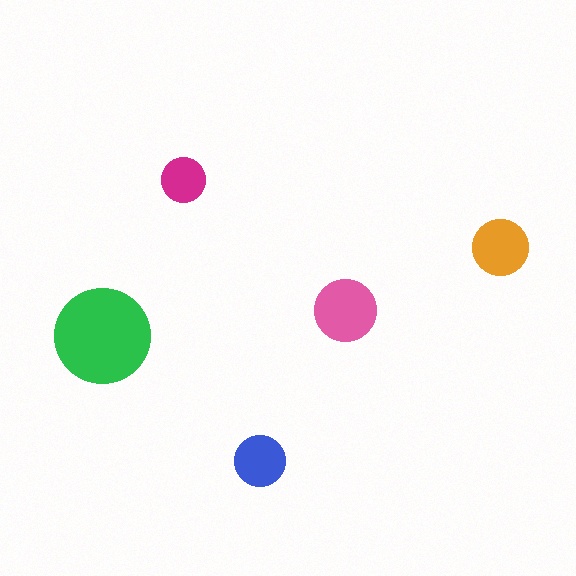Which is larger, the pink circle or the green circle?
The green one.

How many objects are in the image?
There are 5 objects in the image.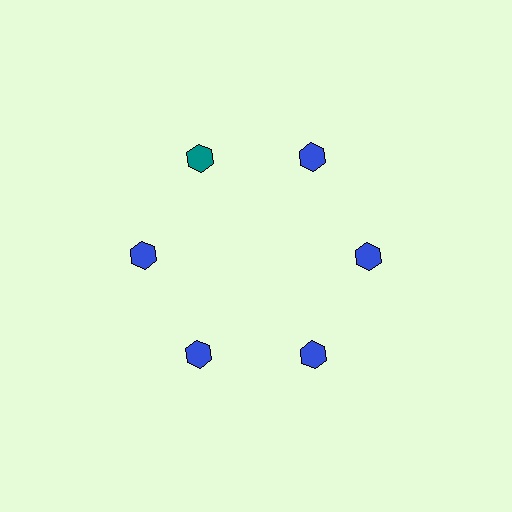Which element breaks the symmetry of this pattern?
The teal hexagon at roughly the 11 o'clock position breaks the symmetry. All other shapes are blue hexagons.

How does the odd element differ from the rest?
It has a different color: teal instead of blue.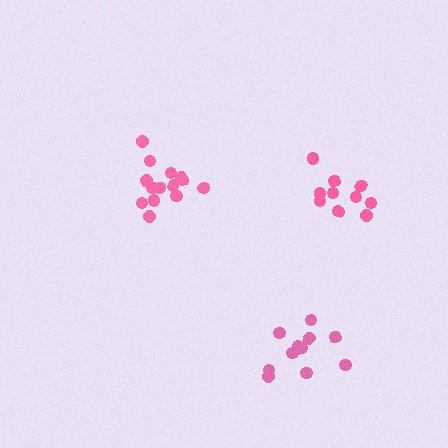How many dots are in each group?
Group 1: 14 dots, Group 2: 10 dots, Group 3: 12 dots (36 total).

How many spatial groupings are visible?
There are 3 spatial groupings.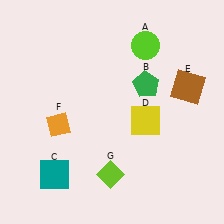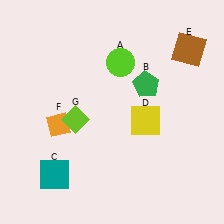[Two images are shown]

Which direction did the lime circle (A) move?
The lime circle (A) moved left.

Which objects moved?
The objects that moved are: the lime circle (A), the brown square (E), the lime diamond (G).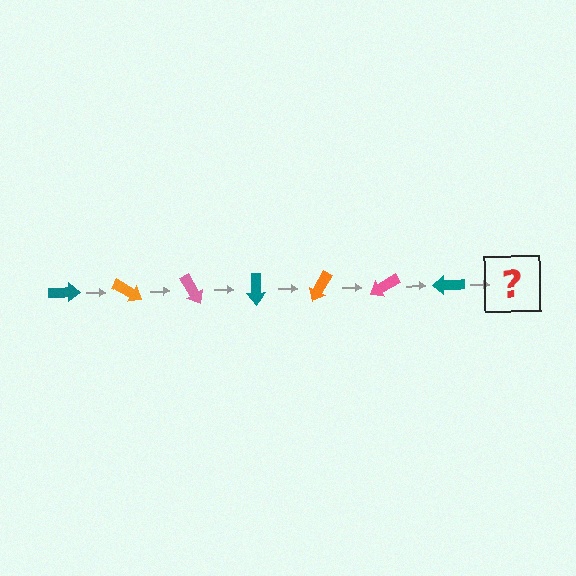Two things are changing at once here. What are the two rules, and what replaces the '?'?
The two rules are that it rotates 30 degrees each step and the color cycles through teal, orange, and pink. The '?' should be an orange arrow, rotated 210 degrees from the start.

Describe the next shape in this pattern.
It should be an orange arrow, rotated 210 degrees from the start.